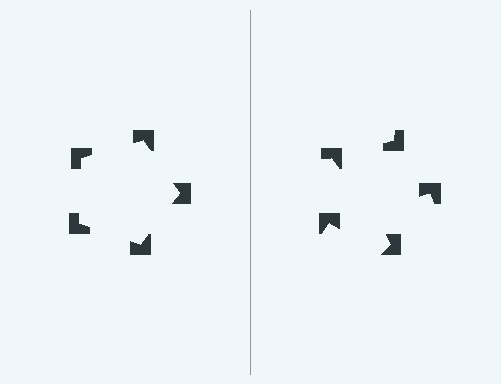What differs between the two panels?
The notched squares are positioned identically on both sides; only the wedge orientations differ. On the left they align to a pentagon; on the right they are misaligned.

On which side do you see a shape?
An illusory pentagon appears on the left side. On the right side the wedge cuts are rotated, so no coherent shape forms.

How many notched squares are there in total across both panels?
10 — 5 on each side.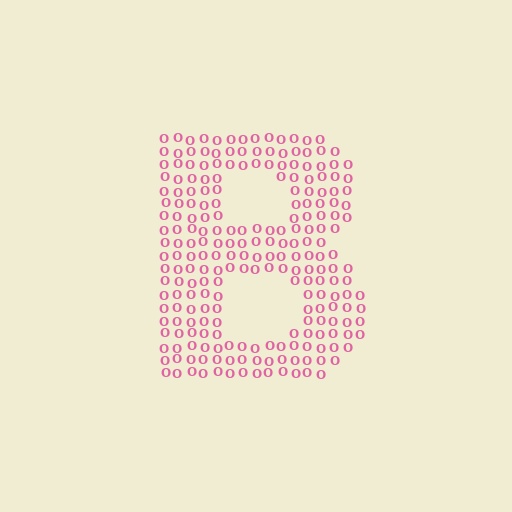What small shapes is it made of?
It is made of small letter O's.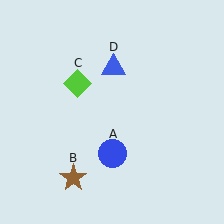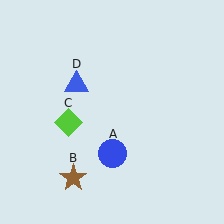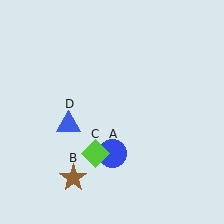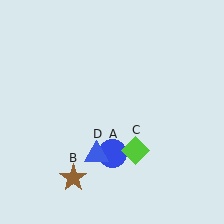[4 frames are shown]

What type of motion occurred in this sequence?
The lime diamond (object C), blue triangle (object D) rotated counterclockwise around the center of the scene.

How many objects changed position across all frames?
2 objects changed position: lime diamond (object C), blue triangle (object D).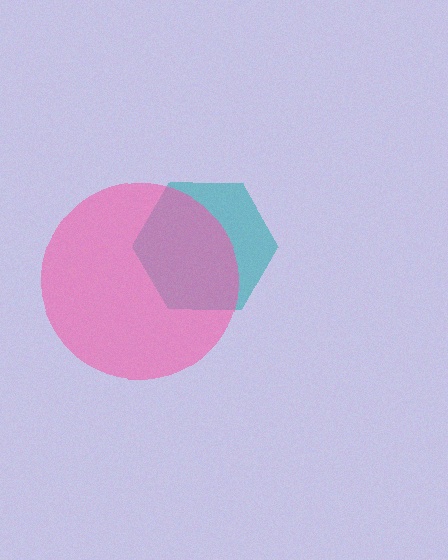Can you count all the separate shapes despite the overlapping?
Yes, there are 2 separate shapes.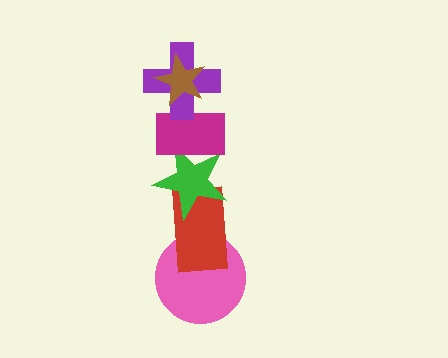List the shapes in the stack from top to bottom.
From top to bottom: the brown star, the purple cross, the magenta rectangle, the green star, the red rectangle, the pink circle.